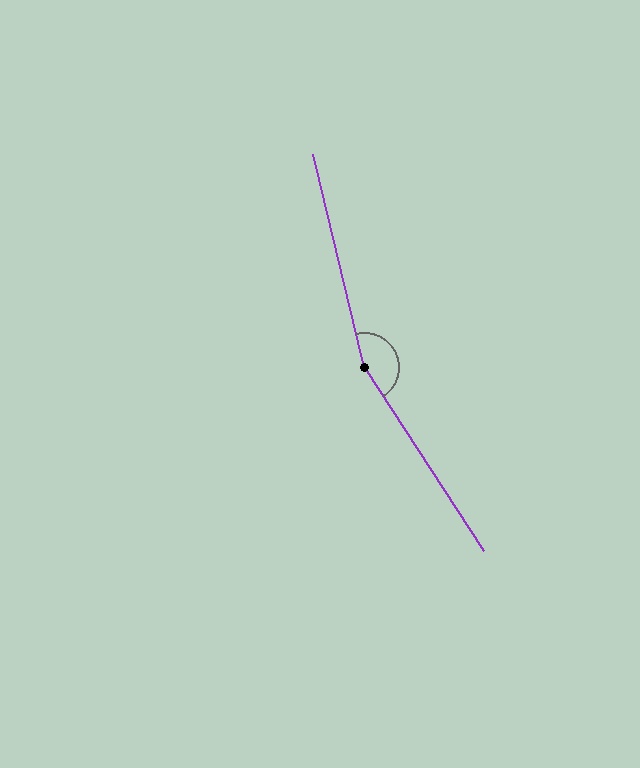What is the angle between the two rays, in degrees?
Approximately 160 degrees.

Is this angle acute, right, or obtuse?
It is obtuse.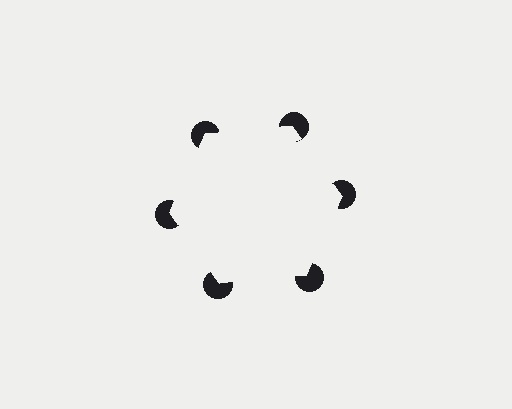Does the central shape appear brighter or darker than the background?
It typically appears slightly brighter than the background, even though no actual brightness change is drawn.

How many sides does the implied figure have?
6 sides.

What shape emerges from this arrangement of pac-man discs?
An illusory hexagon — its edges are inferred from the aligned wedge cuts in the pac-man discs, not physically drawn.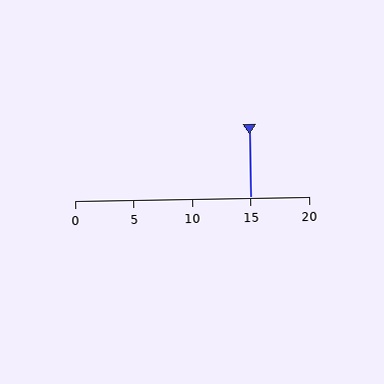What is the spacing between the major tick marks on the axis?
The major ticks are spaced 5 apart.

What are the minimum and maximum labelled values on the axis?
The axis runs from 0 to 20.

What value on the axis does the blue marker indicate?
The marker indicates approximately 15.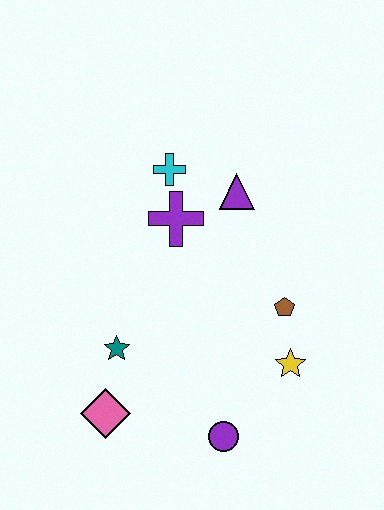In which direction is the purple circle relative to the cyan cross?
The purple circle is below the cyan cross.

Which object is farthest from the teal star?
The purple triangle is farthest from the teal star.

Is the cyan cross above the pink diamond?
Yes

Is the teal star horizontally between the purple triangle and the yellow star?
No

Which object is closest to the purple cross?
The cyan cross is closest to the purple cross.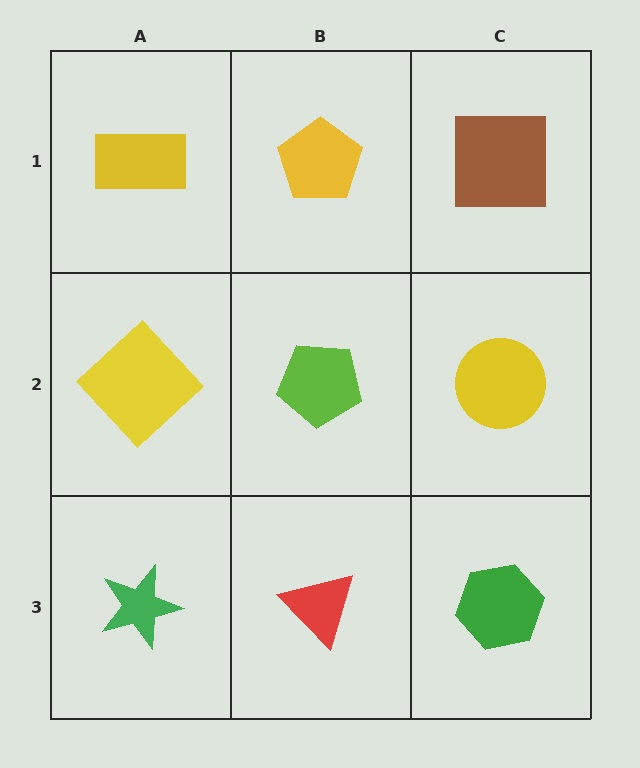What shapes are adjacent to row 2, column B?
A yellow pentagon (row 1, column B), a red triangle (row 3, column B), a yellow diamond (row 2, column A), a yellow circle (row 2, column C).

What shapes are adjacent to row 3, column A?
A yellow diamond (row 2, column A), a red triangle (row 3, column B).